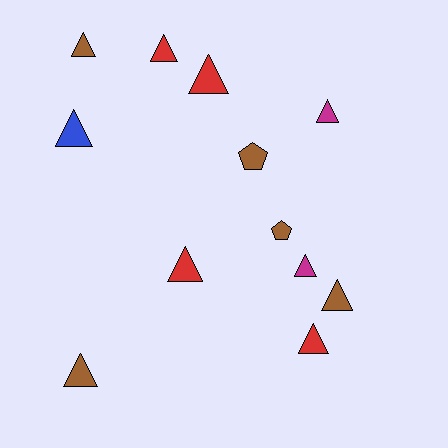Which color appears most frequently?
Brown, with 5 objects.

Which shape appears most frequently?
Triangle, with 10 objects.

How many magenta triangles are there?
There are 2 magenta triangles.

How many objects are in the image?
There are 12 objects.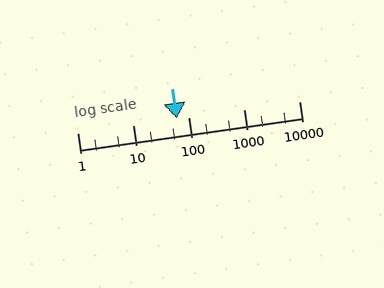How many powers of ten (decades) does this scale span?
The scale spans 4 decades, from 1 to 10000.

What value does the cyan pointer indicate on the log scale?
The pointer indicates approximately 63.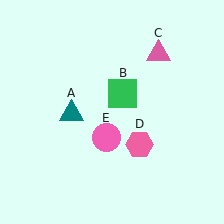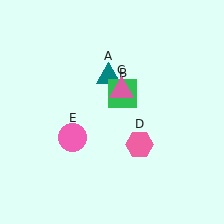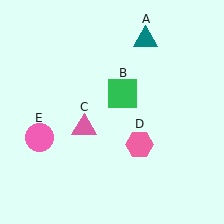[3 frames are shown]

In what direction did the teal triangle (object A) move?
The teal triangle (object A) moved up and to the right.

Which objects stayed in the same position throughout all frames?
Green square (object B) and pink hexagon (object D) remained stationary.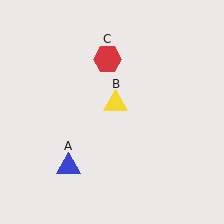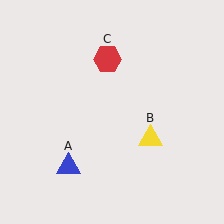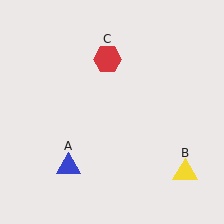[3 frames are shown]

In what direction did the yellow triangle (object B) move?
The yellow triangle (object B) moved down and to the right.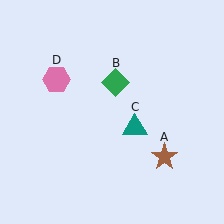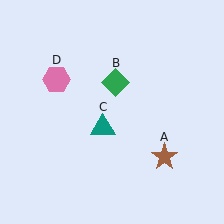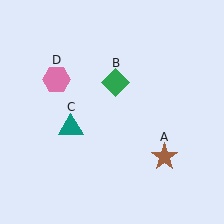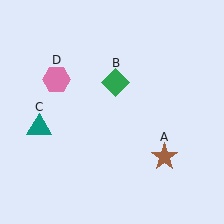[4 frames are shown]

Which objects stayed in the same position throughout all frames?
Brown star (object A) and green diamond (object B) and pink hexagon (object D) remained stationary.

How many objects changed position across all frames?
1 object changed position: teal triangle (object C).